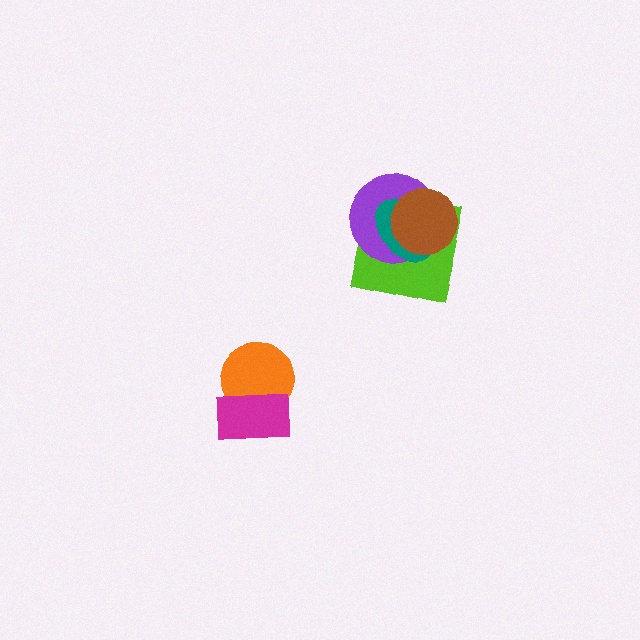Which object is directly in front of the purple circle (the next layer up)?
The teal ellipse is directly in front of the purple circle.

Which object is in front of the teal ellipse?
The brown circle is in front of the teal ellipse.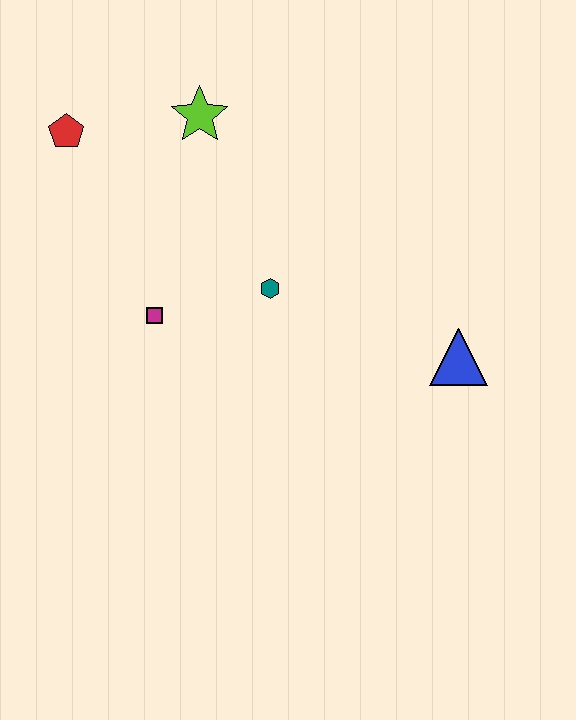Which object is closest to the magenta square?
The teal hexagon is closest to the magenta square.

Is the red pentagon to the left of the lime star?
Yes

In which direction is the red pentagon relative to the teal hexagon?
The red pentagon is to the left of the teal hexagon.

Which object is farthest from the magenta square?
The blue triangle is farthest from the magenta square.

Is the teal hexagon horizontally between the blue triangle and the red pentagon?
Yes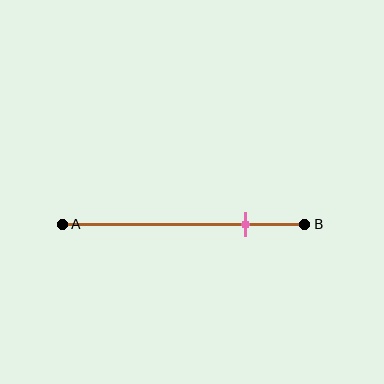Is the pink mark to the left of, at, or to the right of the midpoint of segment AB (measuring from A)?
The pink mark is to the right of the midpoint of segment AB.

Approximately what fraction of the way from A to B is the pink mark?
The pink mark is approximately 75% of the way from A to B.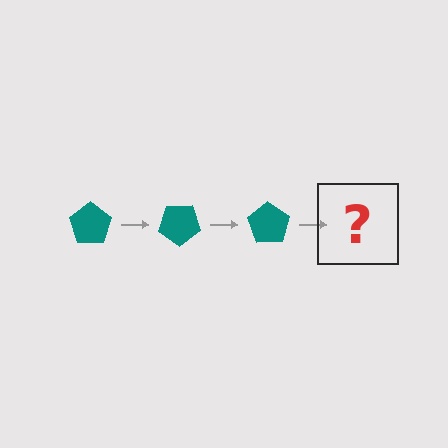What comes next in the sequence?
The next element should be a teal pentagon rotated 105 degrees.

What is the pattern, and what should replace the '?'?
The pattern is that the pentagon rotates 35 degrees each step. The '?' should be a teal pentagon rotated 105 degrees.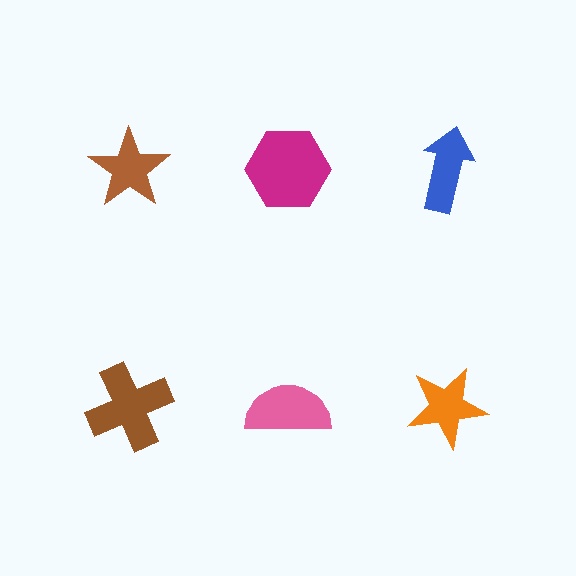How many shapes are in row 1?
3 shapes.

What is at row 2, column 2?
A pink semicircle.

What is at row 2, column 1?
A brown cross.